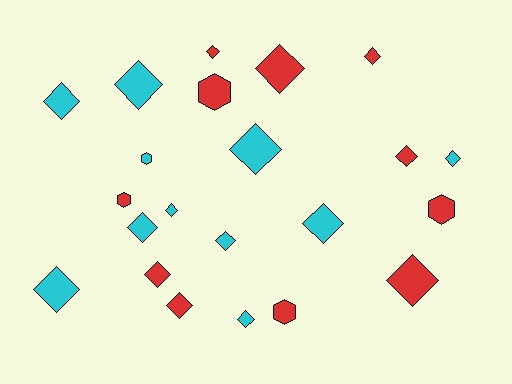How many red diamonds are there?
There are 7 red diamonds.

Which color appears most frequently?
Cyan, with 11 objects.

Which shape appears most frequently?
Diamond, with 17 objects.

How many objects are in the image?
There are 22 objects.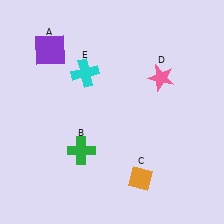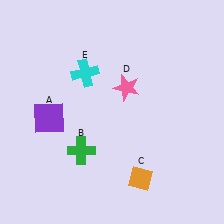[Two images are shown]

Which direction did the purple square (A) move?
The purple square (A) moved down.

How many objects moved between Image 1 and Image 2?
2 objects moved between the two images.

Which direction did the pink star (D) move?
The pink star (D) moved left.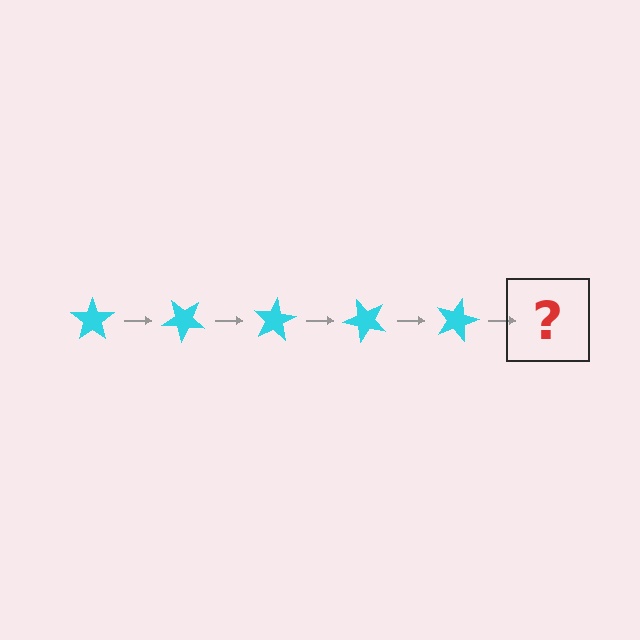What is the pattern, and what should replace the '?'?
The pattern is that the star rotates 40 degrees each step. The '?' should be a cyan star rotated 200 degrees.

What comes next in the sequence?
The next element should be a cyan star rotated 200 degrees.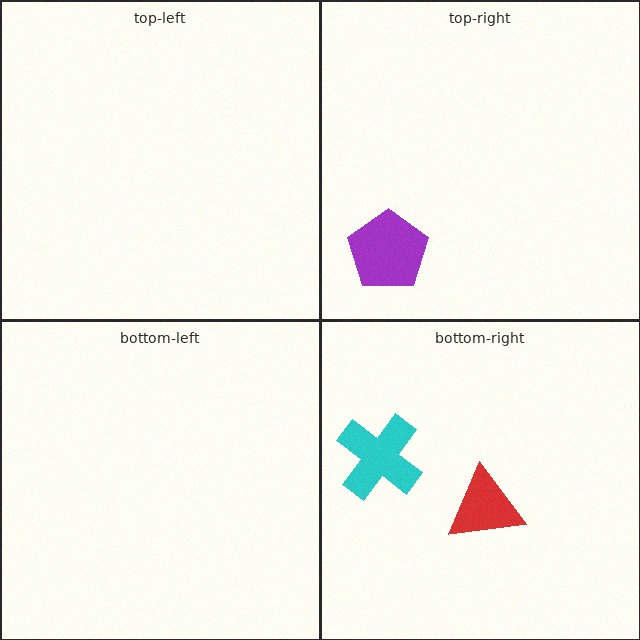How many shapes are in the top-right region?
1.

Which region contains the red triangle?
The bottom-right region.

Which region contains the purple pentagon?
The top-right region.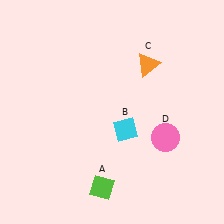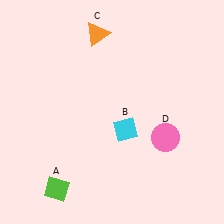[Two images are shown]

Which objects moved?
The objects that moved are: the lime diamond (A), the orange triangle (C).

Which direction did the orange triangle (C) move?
The orange triangle (C) moved left.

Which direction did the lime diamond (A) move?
The lime diamond (A) moved left.